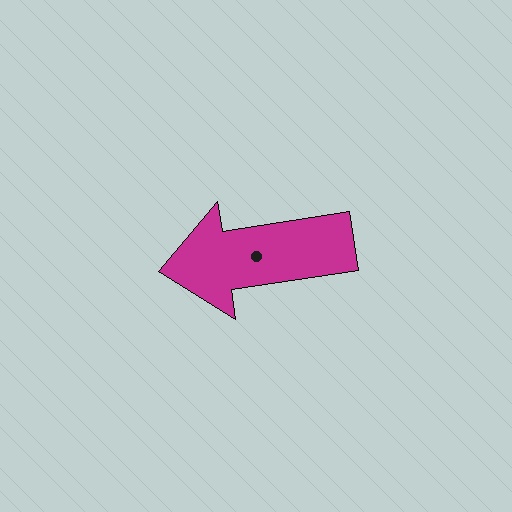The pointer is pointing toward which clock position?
Roughly 9 o'clock.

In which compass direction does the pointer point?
West.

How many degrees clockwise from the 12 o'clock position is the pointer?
Approximately 261 degrees.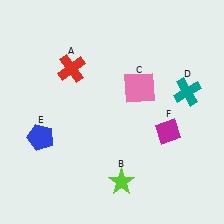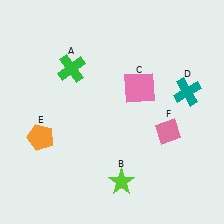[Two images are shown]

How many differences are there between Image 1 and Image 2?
There are 3 differences between the two images.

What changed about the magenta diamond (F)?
In Image 1, F is magenta. In Image 2, it changed to pink.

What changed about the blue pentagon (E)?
In Image 1, E is blue. In Image 2, it changed to orange.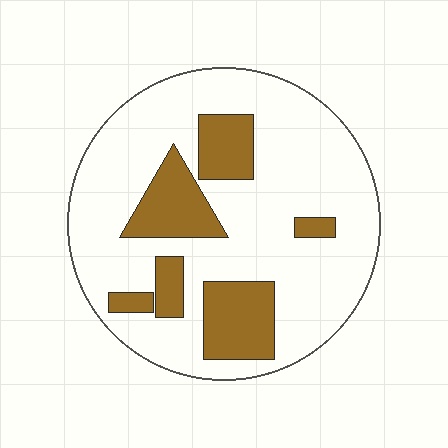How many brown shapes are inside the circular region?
6.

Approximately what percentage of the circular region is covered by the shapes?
Approximately 25%.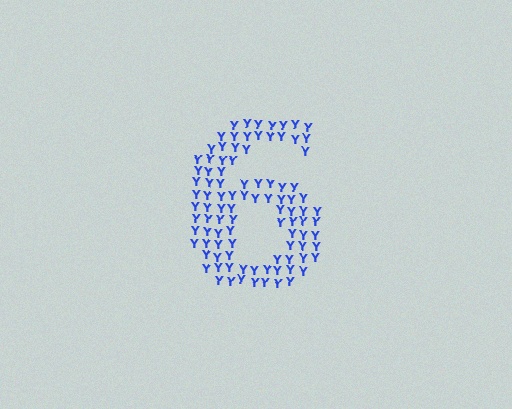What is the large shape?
The large shape is the digit 6.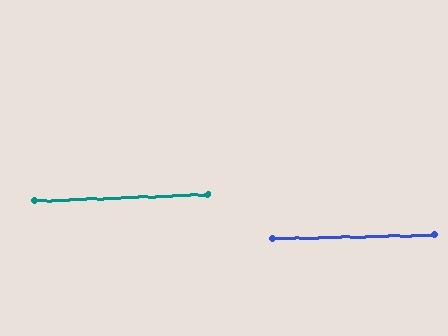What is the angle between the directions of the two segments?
Approximately 1 degree.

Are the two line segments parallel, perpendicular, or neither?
Parallel — their directions differ by only 1.1°.